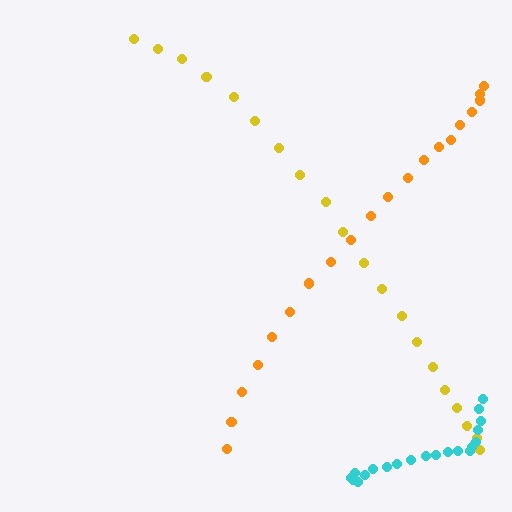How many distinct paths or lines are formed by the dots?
There are 3 distinct paths.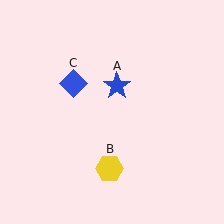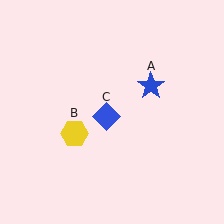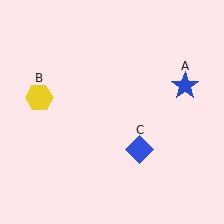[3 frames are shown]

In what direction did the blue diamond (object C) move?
The blue diamond (object C) moved down and to the right.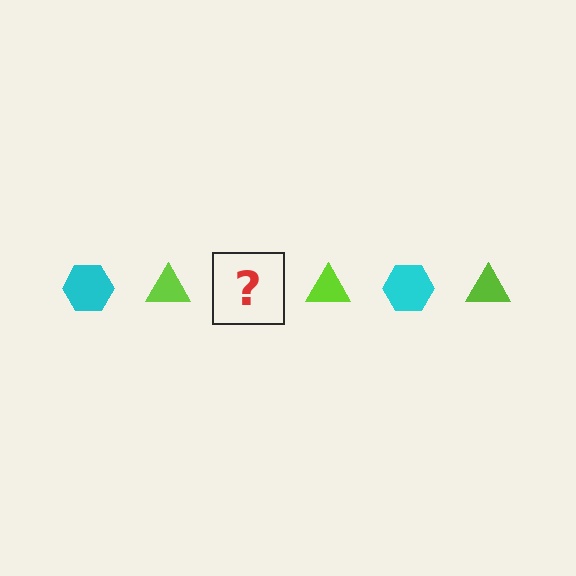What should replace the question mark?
The question mark should be replaced with a cyan hexagon.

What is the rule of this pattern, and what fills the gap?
The rule is that the pattern alternates between cyan hexagon and lime triangle. The gap should be filled with a cyan hexagon.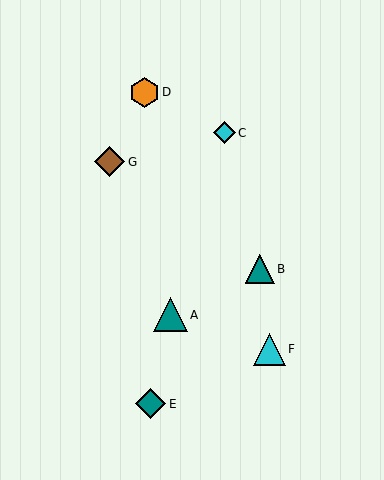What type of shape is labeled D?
Shape D is an orange hexagon.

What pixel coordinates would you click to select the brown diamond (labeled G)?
Click at (110, 162) to select the brown diamond G.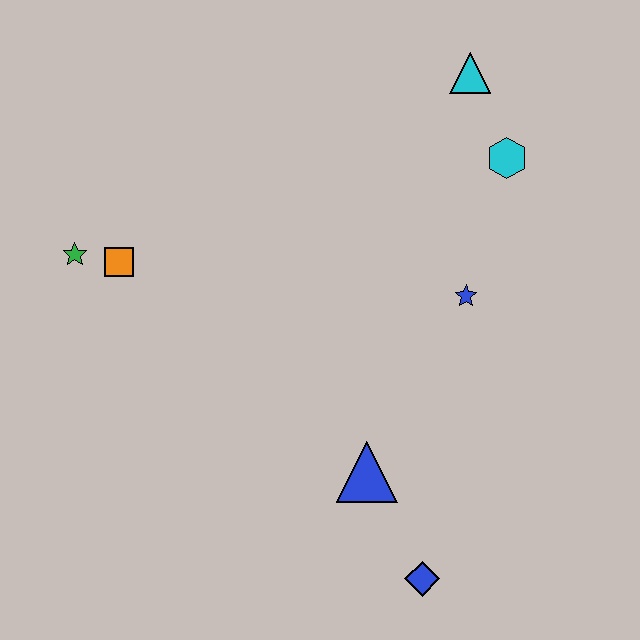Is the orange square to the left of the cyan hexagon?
Yes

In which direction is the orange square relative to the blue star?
The orange square is to the left of the blue star.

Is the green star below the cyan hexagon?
Yes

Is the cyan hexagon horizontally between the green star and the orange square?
No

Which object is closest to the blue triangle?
The blue diamond is closest to the blue triangle.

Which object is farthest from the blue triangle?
The cyan triangle is farthest from the blue triangle.